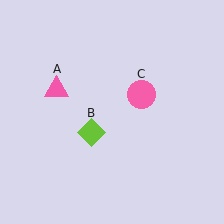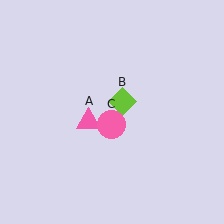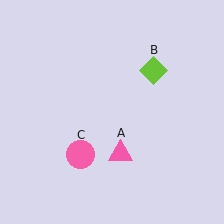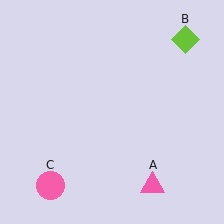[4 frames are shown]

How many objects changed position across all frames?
3 objects changed position: pink triangle (object A), lime diamond (object B), pink circle (object C).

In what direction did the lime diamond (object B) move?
The lime diamond (object B) moved up and to the right.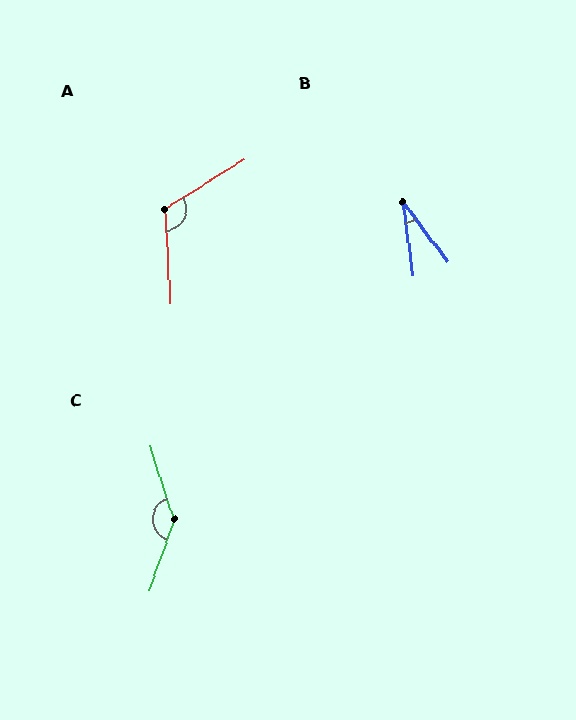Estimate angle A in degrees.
Approximately 119 degrees.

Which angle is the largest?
C, at approximately 143 degrees.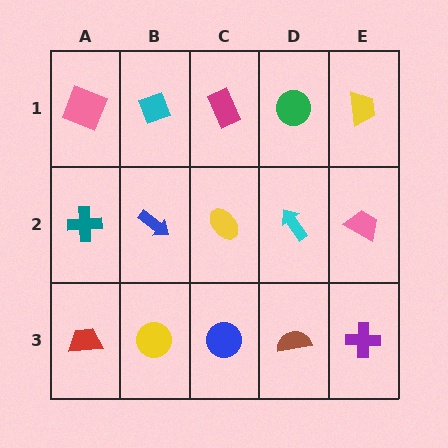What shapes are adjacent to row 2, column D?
A green circle (row 1, column D), a brown semicircle (row 3, column D), a yellow ellipse (row 2, column C), a pink trapezoid (row 2, column E).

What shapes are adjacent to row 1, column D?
A cyan arrow (row 2, column D), a magenta rectangle (row 1, column C), a yellow trapezoid (row 1, column E).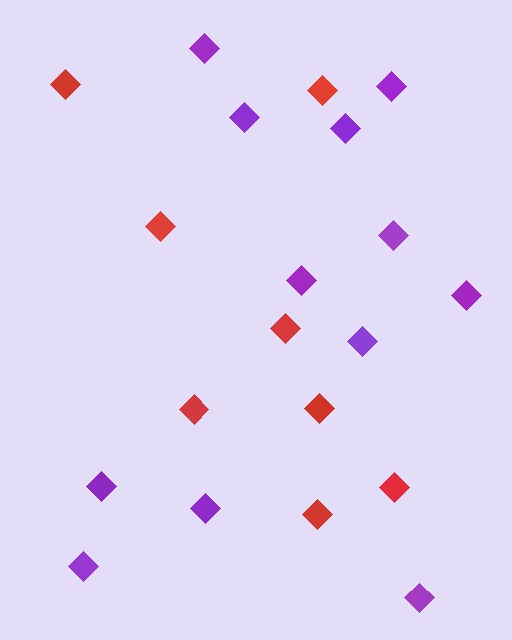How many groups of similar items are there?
There are 2 groups: one group of red diamonds (8) and one group of purple diamonds (12).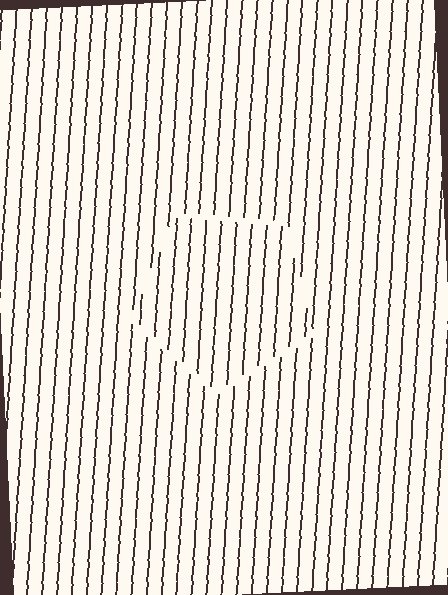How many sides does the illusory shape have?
5 sides — the line-ends trace a pentagon.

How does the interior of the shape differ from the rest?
The interior of the shape contains the same grating, shifted by half a period — the contour is defined by the phase discontinuity where line-ends from the inner and outer gratings abut.